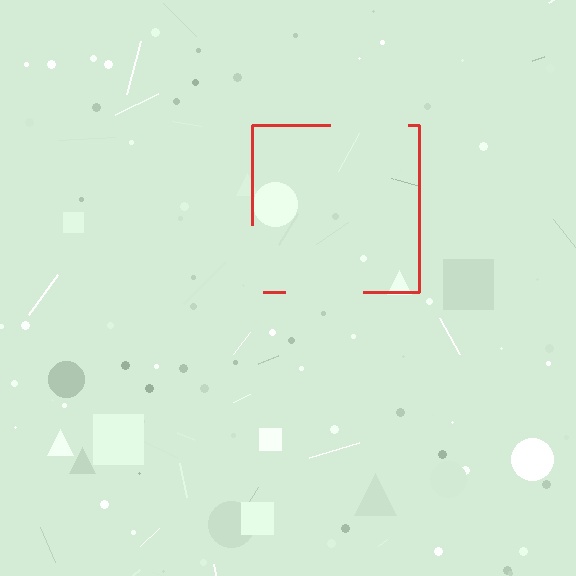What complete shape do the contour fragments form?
The contour fragments form a square.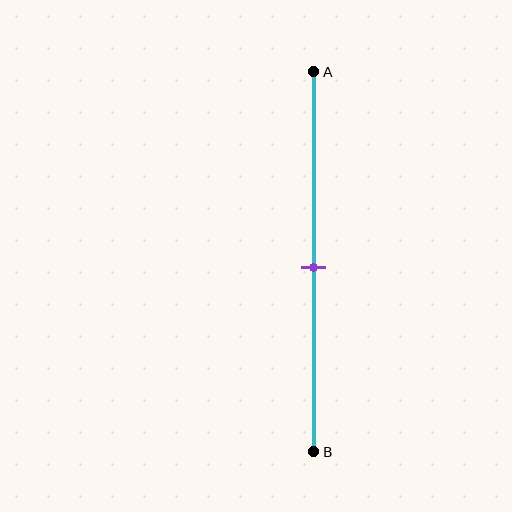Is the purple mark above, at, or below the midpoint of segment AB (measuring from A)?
The purple mark is approximately at the midpoint of segment AB.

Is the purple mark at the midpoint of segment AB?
Yes, the mark is approximately at the midpoint.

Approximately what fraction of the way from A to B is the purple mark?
The purple mark is approximately 50% of the way from A to B.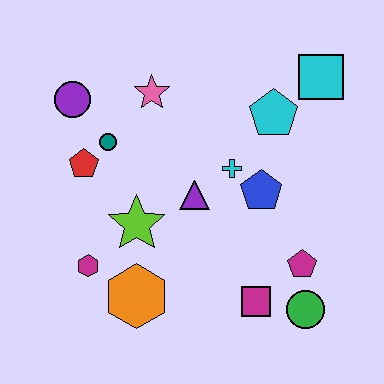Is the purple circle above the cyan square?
No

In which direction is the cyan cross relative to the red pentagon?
The cyan cross is to the right of the red pentagon.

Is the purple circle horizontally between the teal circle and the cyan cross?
No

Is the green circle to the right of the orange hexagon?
Yes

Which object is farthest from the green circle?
The purple circle is farthest from the green circle.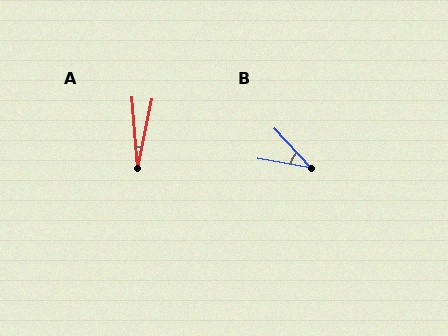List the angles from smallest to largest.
A (16°), B (37°).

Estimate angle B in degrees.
Approximately 37 degrees.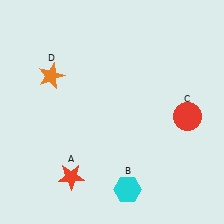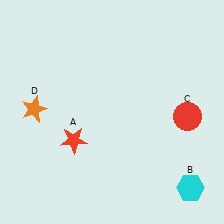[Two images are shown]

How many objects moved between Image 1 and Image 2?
3 objects moved between the two images.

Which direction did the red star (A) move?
The red star (A) moved up.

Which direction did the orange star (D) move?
The orange star (D) moved down.